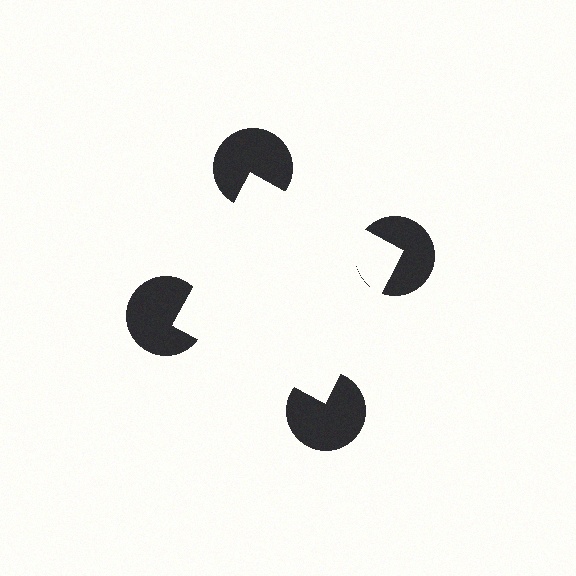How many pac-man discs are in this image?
There are 4 — one at each vertex of the illusory square.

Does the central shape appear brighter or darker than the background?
It typically appears slightly brighter than the background, even though no actual brightness change is drawn.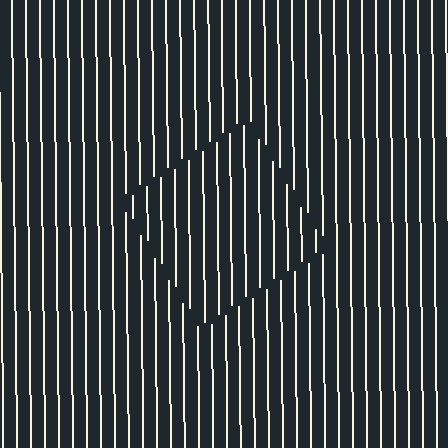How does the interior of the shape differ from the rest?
The interior of the shape contains the same grating, shifted by half a period — the contour is defined by the phase discontinuity where line-ends from the inner and outer gratings abut.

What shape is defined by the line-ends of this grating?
An illusory square. The interior of the shape contains the same grating, shifted by half a period — the contour is defined by the phase discontinuity where line-ends from the inner and outer gratings abut.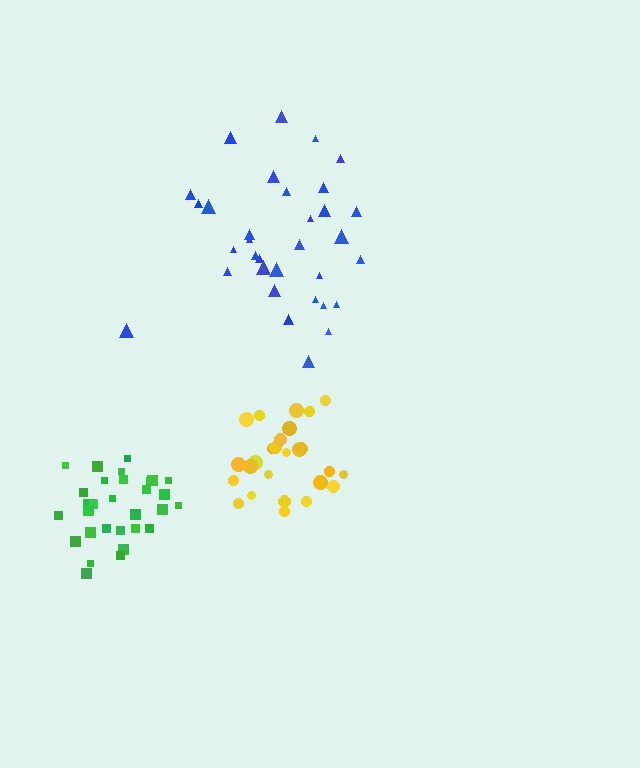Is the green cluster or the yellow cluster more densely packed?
Yellow.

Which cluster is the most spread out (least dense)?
Blue.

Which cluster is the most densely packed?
Yellow.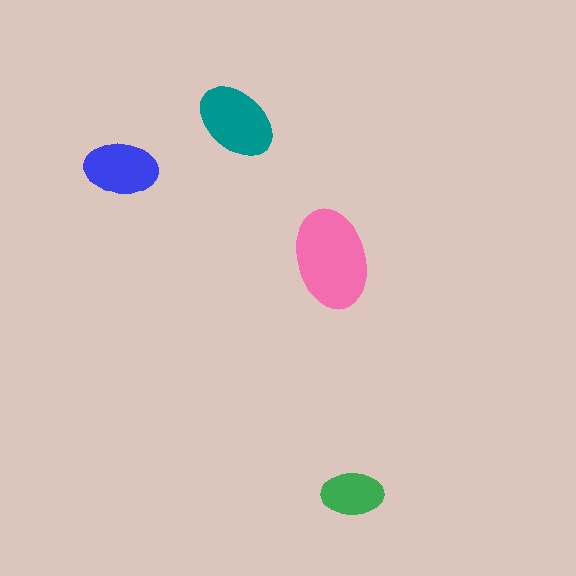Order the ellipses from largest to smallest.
the pink one, the teal one, the blue one, the green one.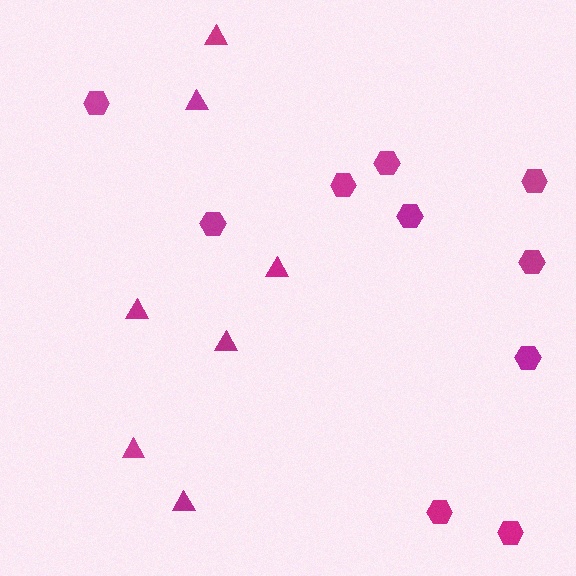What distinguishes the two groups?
There are 2 groups: one group of hexagons (10) and one group of triangles (7).